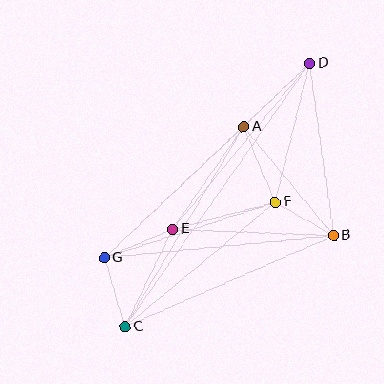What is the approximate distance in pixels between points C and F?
The distance between C and F is approximately 195 pixels.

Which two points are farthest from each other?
Points C and D are farthest from each other.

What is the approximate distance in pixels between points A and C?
The distance between A and C is approximately 232 pixels.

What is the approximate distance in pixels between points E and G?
The distance between E and G is approximately 74 pixels.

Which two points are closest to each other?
Points B and F are closest to each other.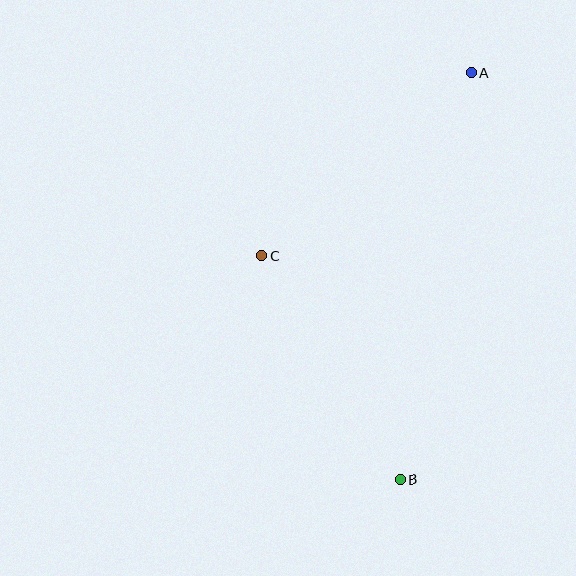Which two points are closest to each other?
Points B and C are closest to each other.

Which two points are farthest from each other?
Points A and B are farthest from each other.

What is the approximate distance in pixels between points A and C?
The distance between A and C is approximately 279 pixels.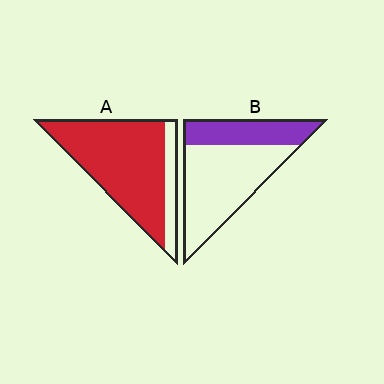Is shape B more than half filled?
No.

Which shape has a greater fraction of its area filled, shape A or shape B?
Shape A.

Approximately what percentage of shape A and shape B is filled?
A is approximately 85% and B is approximately 30%.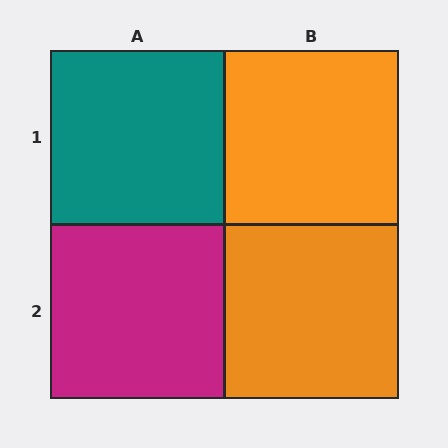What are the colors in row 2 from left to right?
Magenta, orange.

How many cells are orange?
2 cells are orange.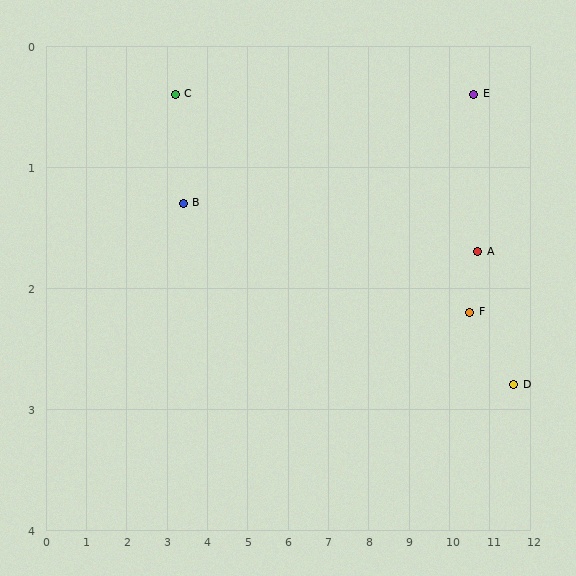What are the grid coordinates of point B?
Point B is at approximately (3.4, 1.3).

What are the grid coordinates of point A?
Point A is at approximately (10.7, 1.7).